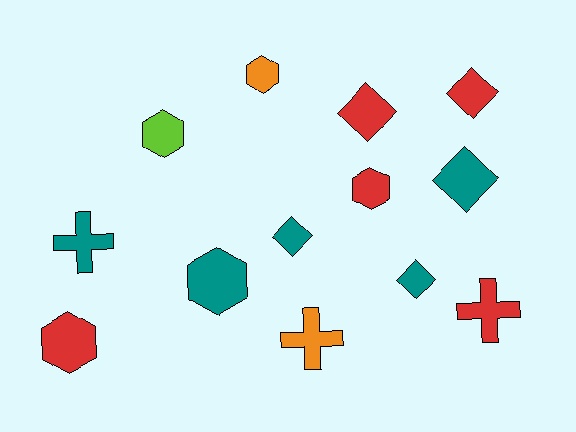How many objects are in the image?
There are 13 objects.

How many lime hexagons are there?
There is 1 lime hexagon.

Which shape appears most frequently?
Hexagon, with 5 objects.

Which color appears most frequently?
Teal, with 5 objects.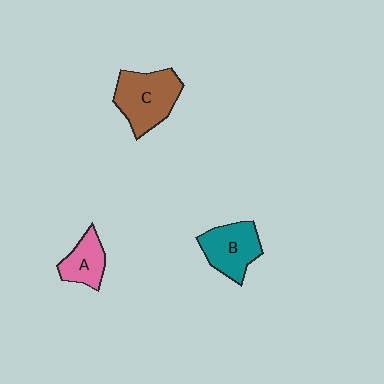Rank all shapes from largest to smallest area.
From largest to smallest: C (brown), B (teal), A (pink).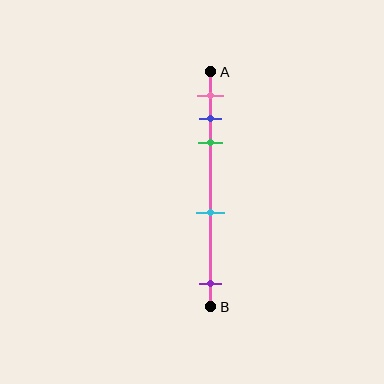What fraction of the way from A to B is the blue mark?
The blue mark is approximately 20% (0.2) of the way from A to B.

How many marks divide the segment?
There are 5 marks dividing the segment.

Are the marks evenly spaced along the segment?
No, the marks are not evenly spaced.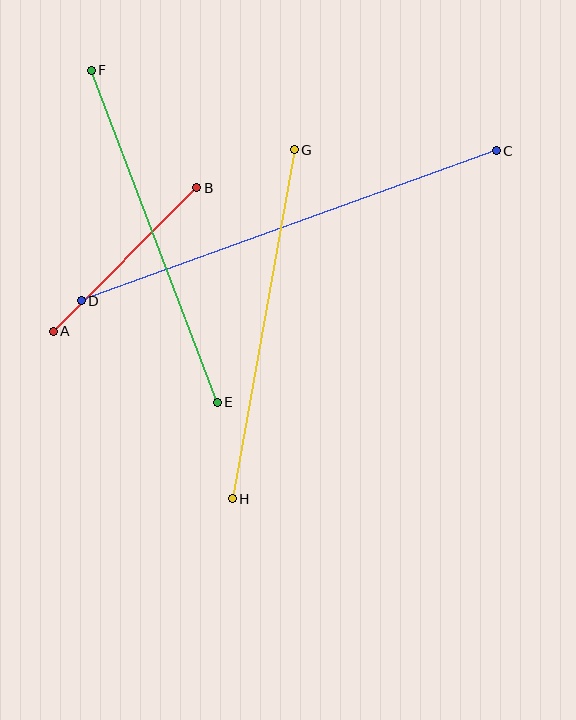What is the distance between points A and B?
The distance is approximately 203 pixels.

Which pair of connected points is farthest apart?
Points C and D are farthest apart.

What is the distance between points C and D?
The distance is approximately 441 pixels.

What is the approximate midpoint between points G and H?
The midpoint is at approximately (263, 324) pixels.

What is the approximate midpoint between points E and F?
The midpoint is at approximately (154, 236) pixels.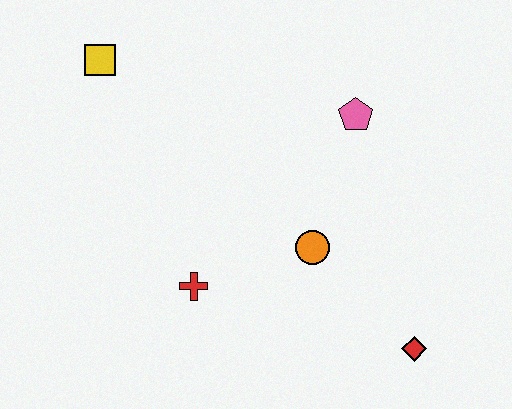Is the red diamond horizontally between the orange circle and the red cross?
No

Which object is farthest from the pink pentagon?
The yellow square is farthest from the pink pentagon.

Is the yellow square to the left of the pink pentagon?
Yes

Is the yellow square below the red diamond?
No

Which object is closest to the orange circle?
The red cross is closest to the orange circle.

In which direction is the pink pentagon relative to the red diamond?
The pink pentagon is above the red diamond.